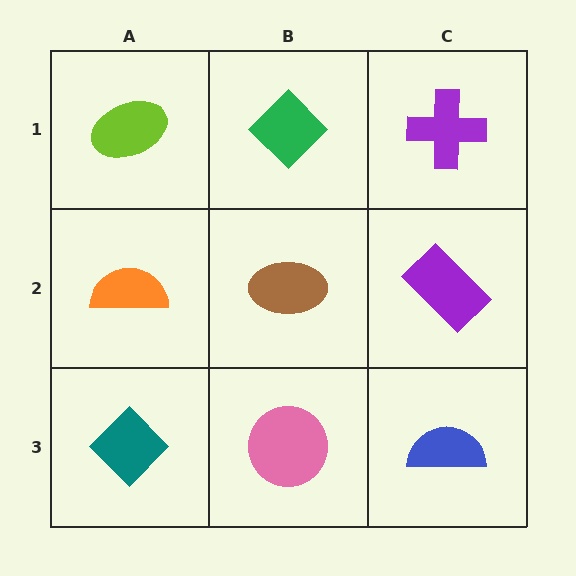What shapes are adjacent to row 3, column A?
An orange semicircle (row 2, column A), a pink circle (row 3, column B).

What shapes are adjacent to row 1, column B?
A brown ellipse (row 2, column B), a lime ellipse (row 1, column A), a purple cross (row 1, column C).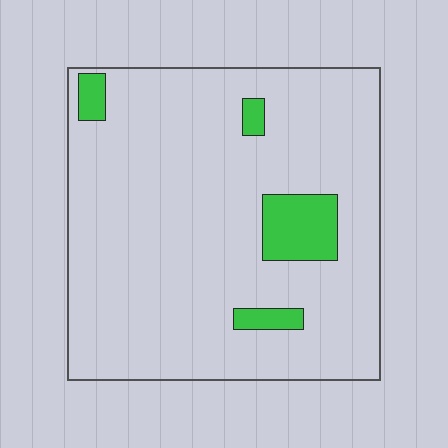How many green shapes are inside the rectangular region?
4.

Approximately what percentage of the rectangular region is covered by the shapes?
Approximately 10%.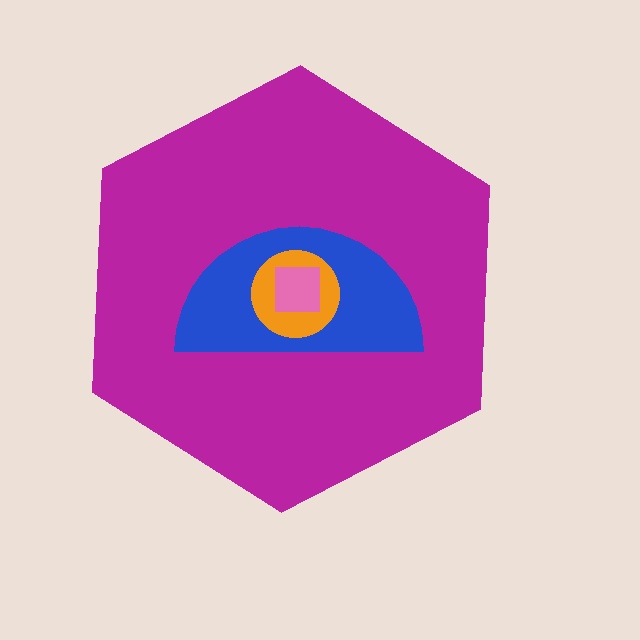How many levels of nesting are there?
4.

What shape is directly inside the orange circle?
The pink square.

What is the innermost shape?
The pink square.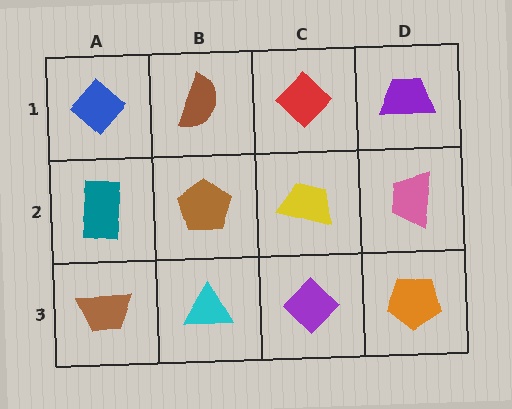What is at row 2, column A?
A teal rectangle.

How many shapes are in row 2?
4 shapes.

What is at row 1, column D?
A purple trapezoid.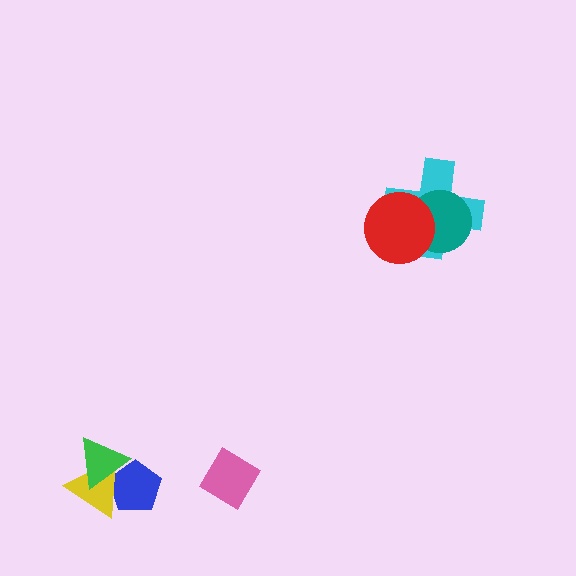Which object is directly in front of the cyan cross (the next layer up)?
The teal circle is directly in front of the cyan cross.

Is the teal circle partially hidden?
Yes, it is partially covered by another shape.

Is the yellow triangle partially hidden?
Yes, it is partially covered by another shape.